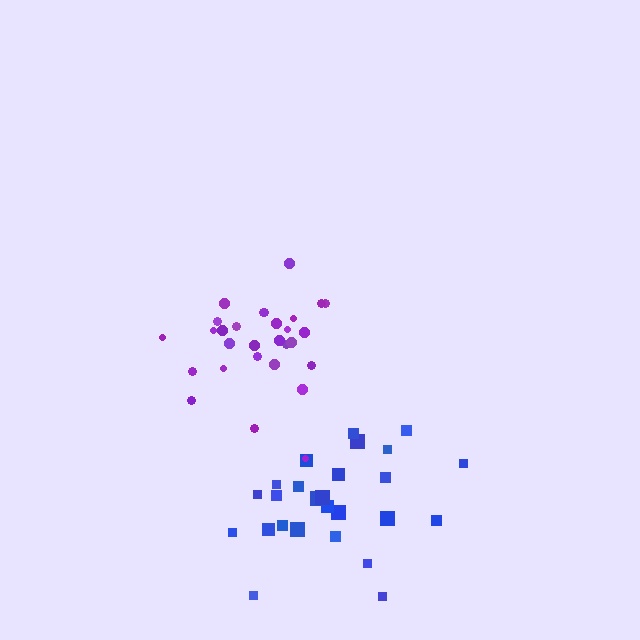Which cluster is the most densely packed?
Purple.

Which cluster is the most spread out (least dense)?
Blue.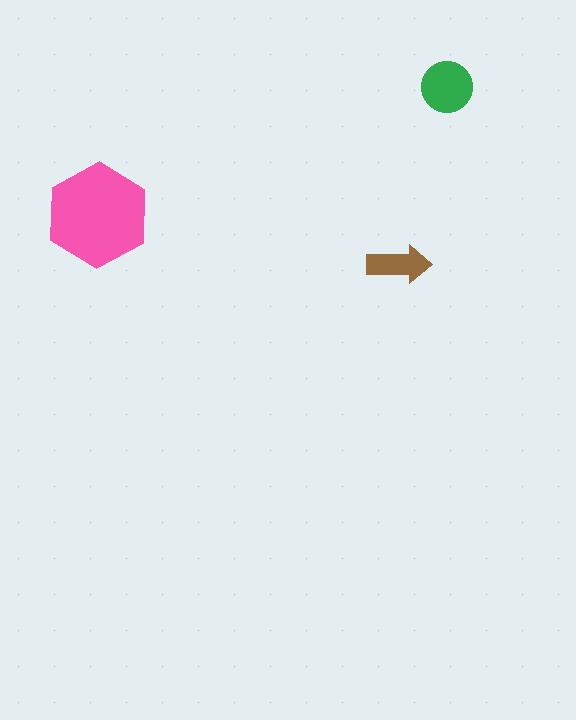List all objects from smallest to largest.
The brown arrow, the green circle, the pink hexagon.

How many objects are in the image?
There are 3 objects in the image.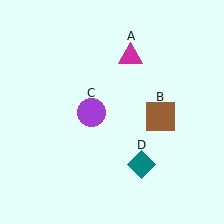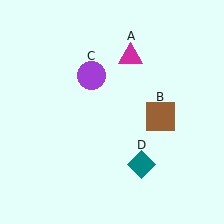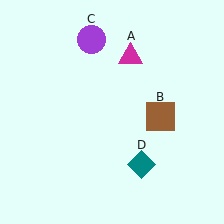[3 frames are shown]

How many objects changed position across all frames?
1 object changed position: purple circle (object C).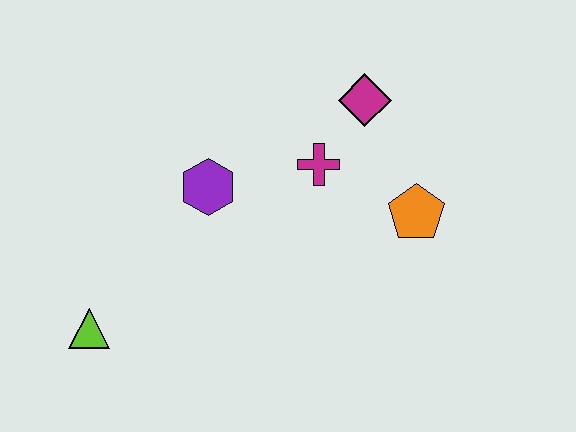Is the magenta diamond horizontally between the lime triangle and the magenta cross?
No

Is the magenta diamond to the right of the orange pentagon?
No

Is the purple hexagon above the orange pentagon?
Yes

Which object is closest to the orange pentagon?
The magenta cross is closest to the orange pentagon.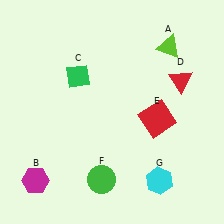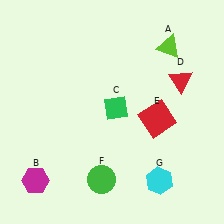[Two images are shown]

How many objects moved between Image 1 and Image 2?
1 object moved between the two images.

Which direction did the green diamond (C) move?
The green diamond (C) moved right.